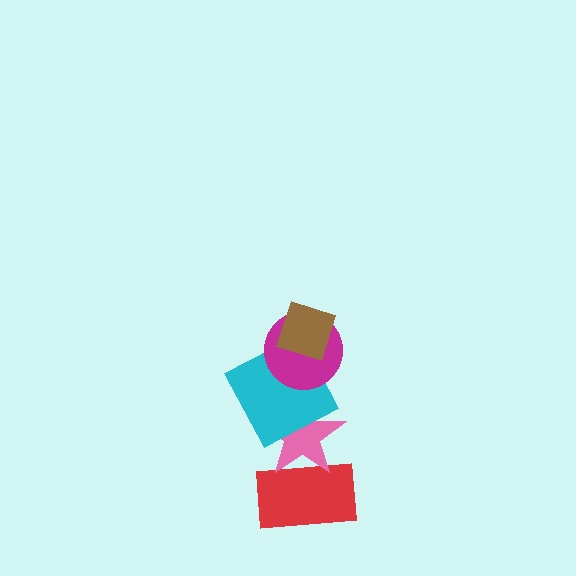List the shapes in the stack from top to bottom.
From top to bottom: the brown diamond, the magenta circle, the cyan square, the pink star, the red rectangle.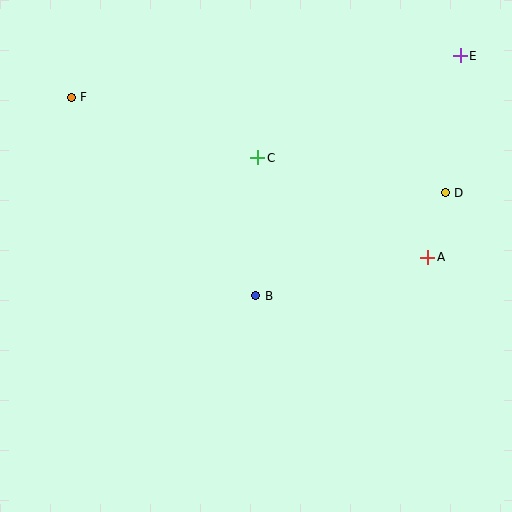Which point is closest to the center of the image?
Point B at (256, 296) is closest to the center.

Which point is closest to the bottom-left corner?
Point B is closest to the bottom-left corner.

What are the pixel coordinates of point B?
Point B is at (256, 296).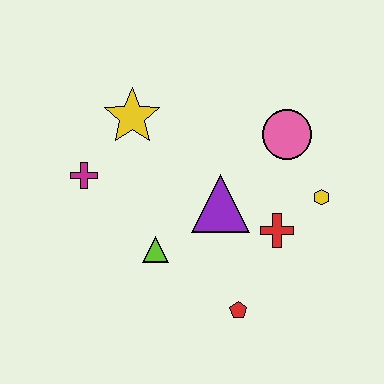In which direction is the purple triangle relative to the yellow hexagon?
The purple triangle is to the left of the yellow hexagon.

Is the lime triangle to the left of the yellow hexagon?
Yes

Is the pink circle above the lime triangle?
Yes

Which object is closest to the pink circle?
The yellow hexagon is closest to the pink circle.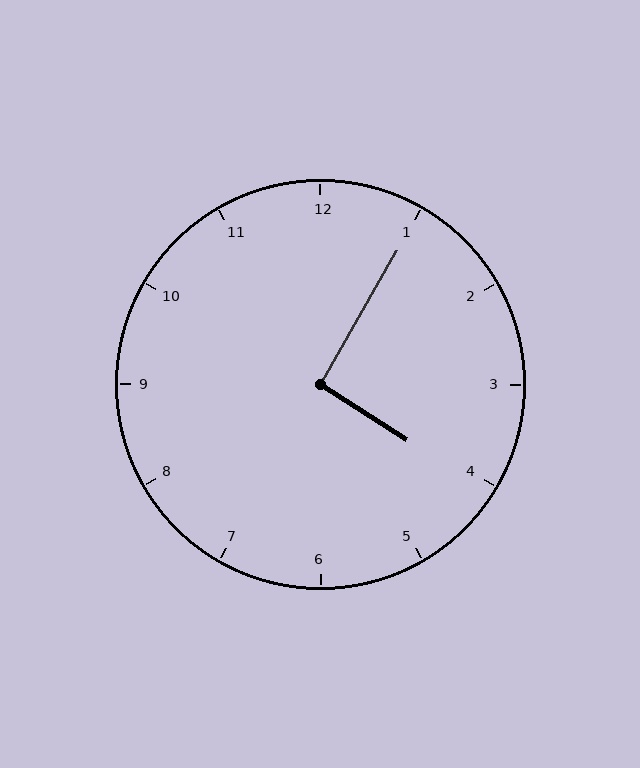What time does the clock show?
4:05.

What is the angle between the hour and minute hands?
Approximately 92 degrees.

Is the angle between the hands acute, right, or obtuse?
It is right.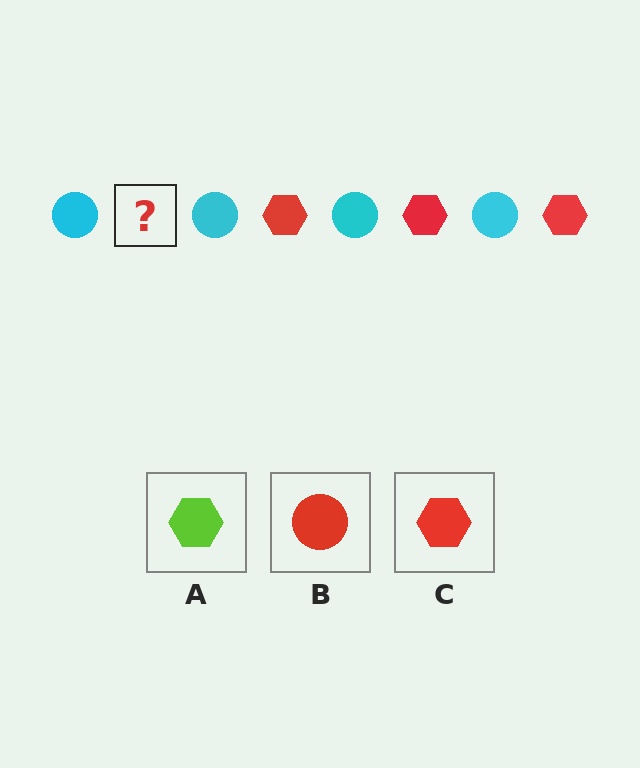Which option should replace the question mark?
Option C.